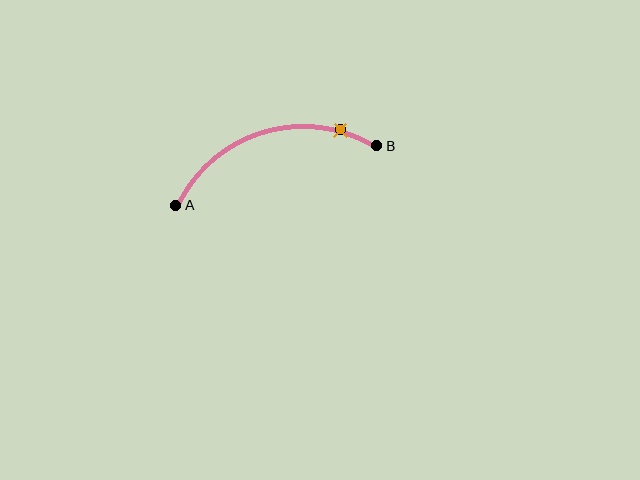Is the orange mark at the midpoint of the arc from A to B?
No. The orange mark lies on the arc but is closer to endpoint B. The arc midpoint would be at the point on the curve equidistant along the arc from both A and B.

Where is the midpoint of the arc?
The arc midpoint is the point on the curve farthest from the straight line joining A and B. It sits above that line.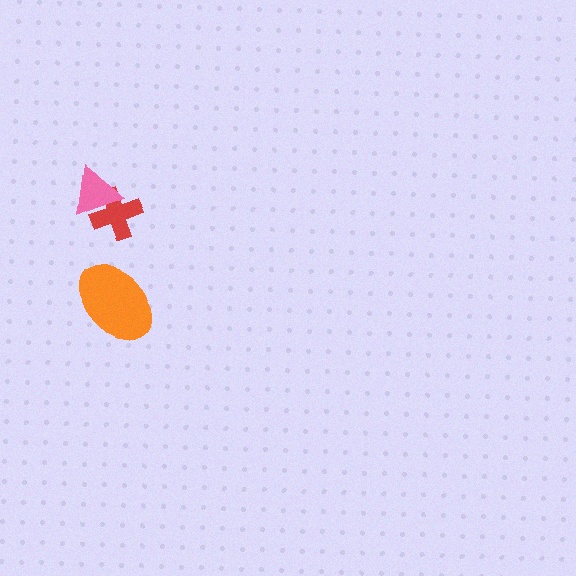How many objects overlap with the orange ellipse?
0 objects overlap with the orange ellipse.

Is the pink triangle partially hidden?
No, no other shape covers it.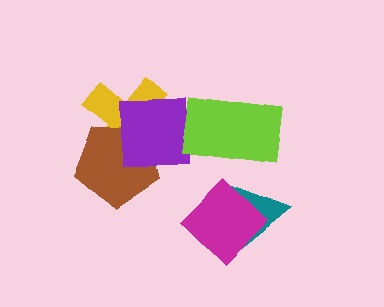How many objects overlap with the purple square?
3 objects overlap with the purple square.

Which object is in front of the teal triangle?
The magenta diamond is in front of the teal triangle.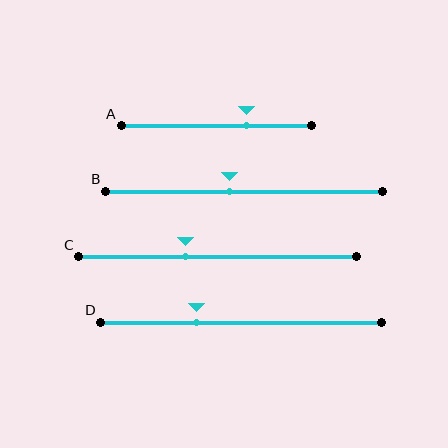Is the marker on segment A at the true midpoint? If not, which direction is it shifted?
No, the marker on segment A is shifted to the right by about 16% of the segment length.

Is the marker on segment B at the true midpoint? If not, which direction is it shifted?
No, the marker on segment B is shifted to the left by about 5% of the segment length.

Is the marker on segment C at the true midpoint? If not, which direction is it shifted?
No, the marker on segment C is shifted to the left by about 12% of the segment length.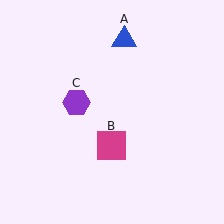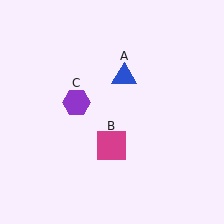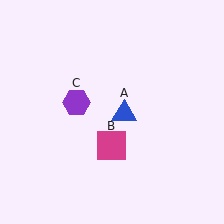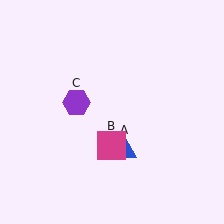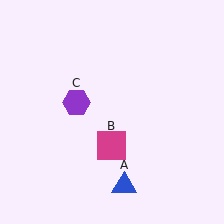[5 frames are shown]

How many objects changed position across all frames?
1 object changed position: blue triangle (object A).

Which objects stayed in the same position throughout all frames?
Magenta square (object B) and purple hexagon (object C) remained stationary.